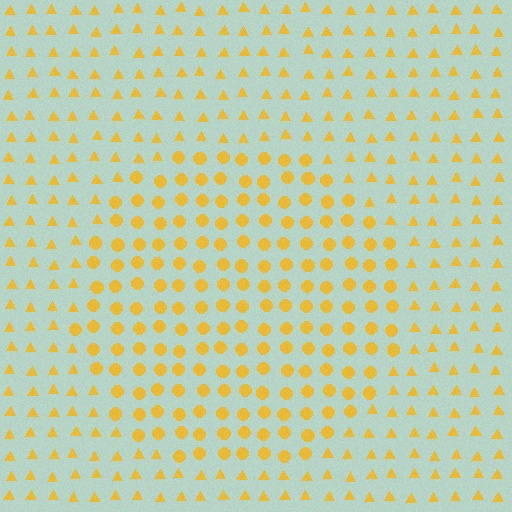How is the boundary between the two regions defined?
The boundary is defined by a change in element shape: circles inside vs. triangles outside. All elements share the same color and spacing.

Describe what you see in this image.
The image is filled with small yellow elements arranged in a uniform grid. A circle-shaped region contains circles, while the surrounding area contains triangles. The boundary is defined purely by the change in element shape.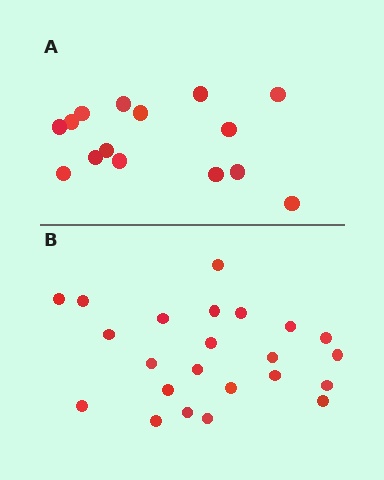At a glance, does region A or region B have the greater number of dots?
Region B (the bottom region) has more dots.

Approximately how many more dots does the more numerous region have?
Region B has roughly 8 or so more dots than region A.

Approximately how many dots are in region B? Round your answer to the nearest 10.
About 20 dots. (The exact count is 23, which rounds to 20.)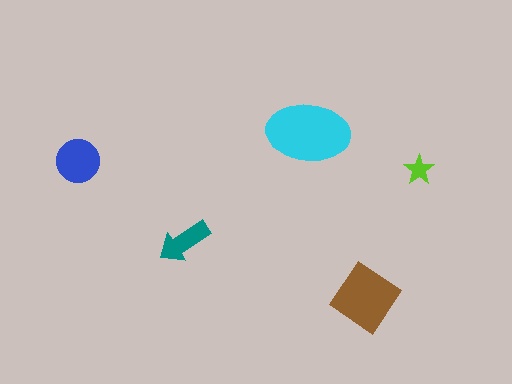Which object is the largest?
The cyan ellipse.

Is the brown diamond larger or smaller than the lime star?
Larger.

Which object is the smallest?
The lime star.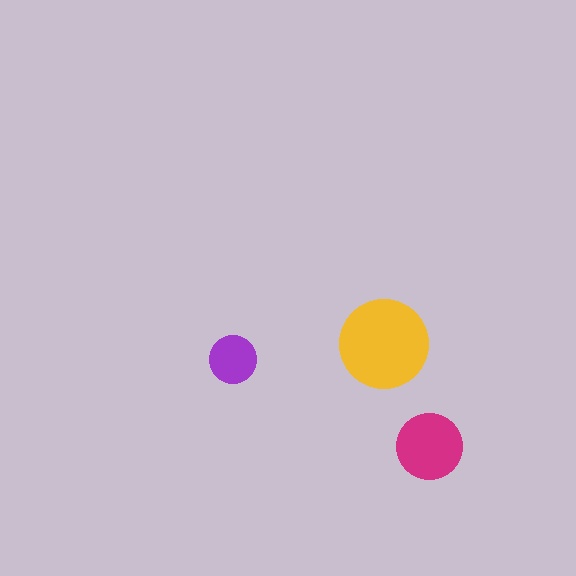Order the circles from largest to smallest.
the yellow one, the magenta one, the purple one.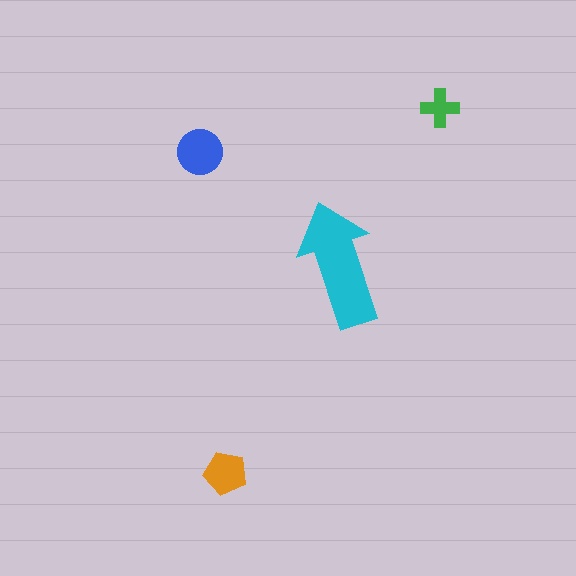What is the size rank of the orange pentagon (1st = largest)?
3rd.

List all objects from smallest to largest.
The green cross, the orange pentagon, the blue circle, the cyan arrow.